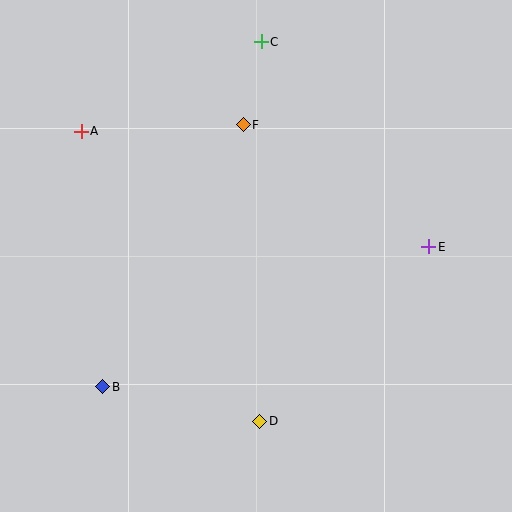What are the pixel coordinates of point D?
Point D is at (260, 421).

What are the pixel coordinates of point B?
Point B is at (103, 387).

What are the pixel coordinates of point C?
Point C is at (261, 42).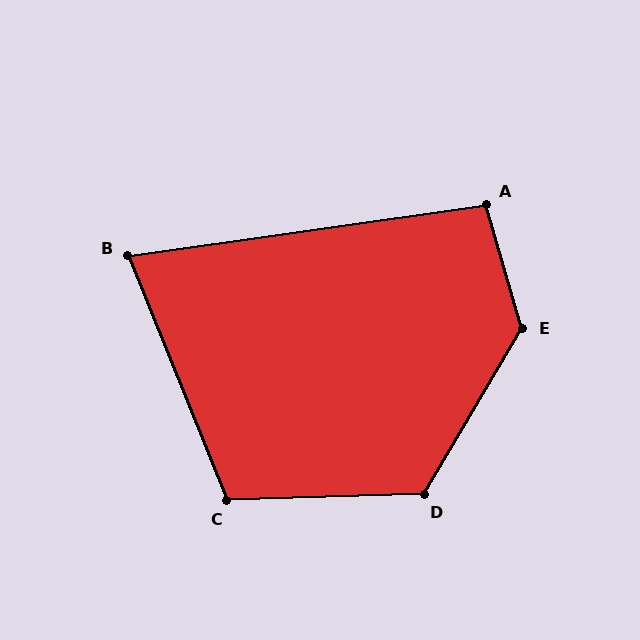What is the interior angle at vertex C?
Approximately 110 degrees (obtuse).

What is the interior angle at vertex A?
Approximately 98 degrees (obtuse).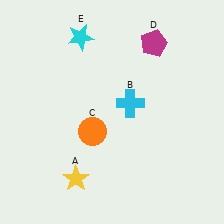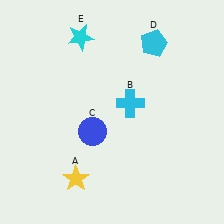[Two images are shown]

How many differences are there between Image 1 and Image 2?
There are 2 differences between the two images.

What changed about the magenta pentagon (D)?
In Image 1, D is magenta. In Image 2, it changed to cyan.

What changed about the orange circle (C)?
In Image 1, C is orange. In Image 2, it changed to blue.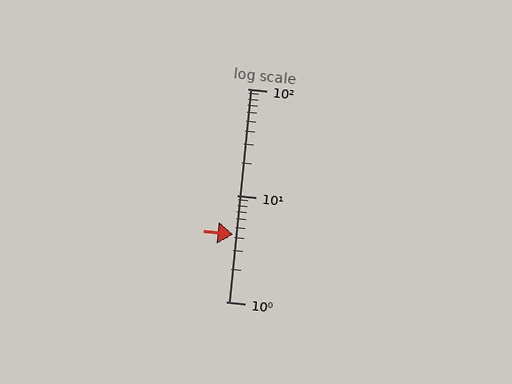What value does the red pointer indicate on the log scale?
The pointer indicates approximately 4.3.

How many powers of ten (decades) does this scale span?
The scale spans 2 decades, from 1 to 100.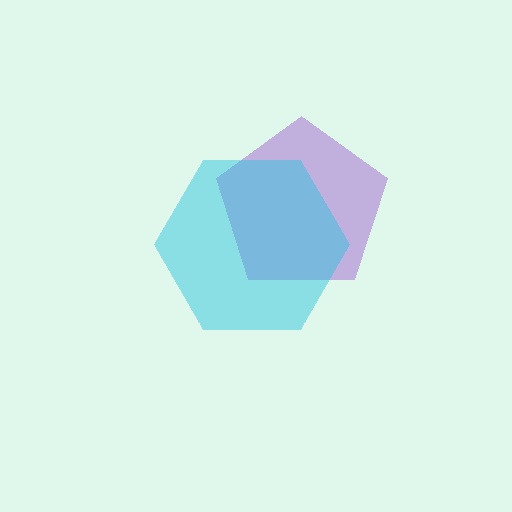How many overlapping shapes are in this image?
There are 2 overlapping shapes in the image.